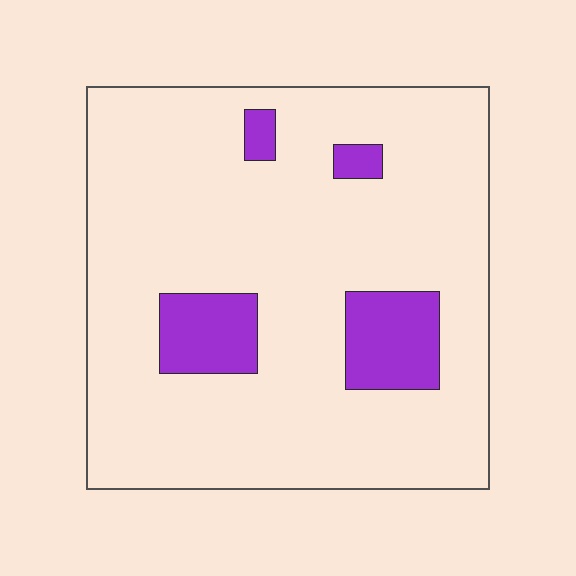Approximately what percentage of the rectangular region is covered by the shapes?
Approximately 15%.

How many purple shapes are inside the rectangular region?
4.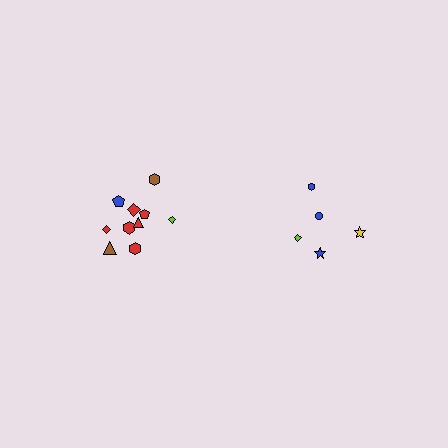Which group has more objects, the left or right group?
The left group.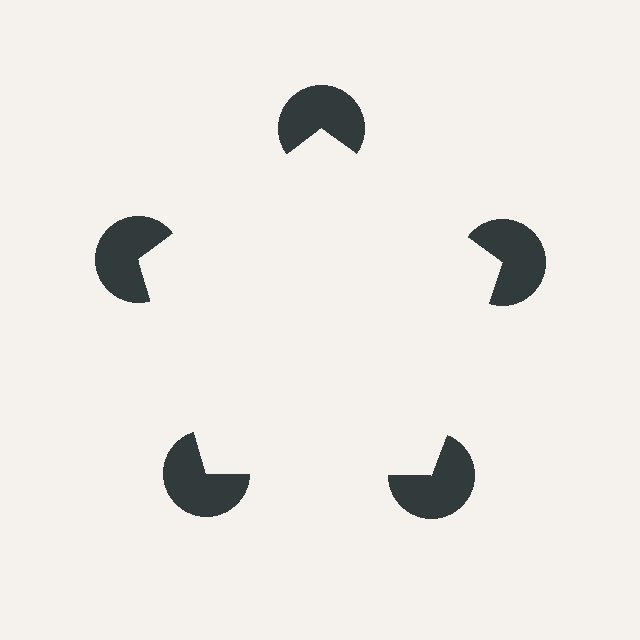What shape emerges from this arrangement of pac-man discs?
An illusory pentagon — its edges are inferred from the aligned wedge cuts in the pac-man discs, not physically drawn.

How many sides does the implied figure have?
5 sides.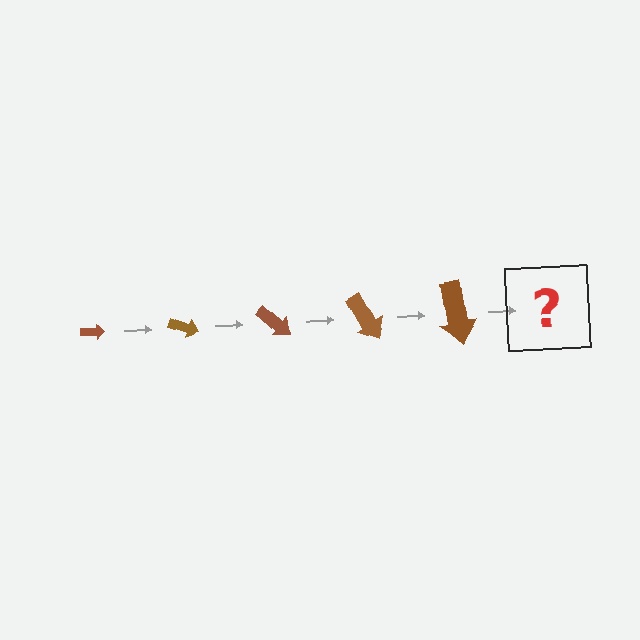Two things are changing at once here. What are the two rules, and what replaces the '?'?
The two rules are that the arrow grows larger each step and it rotates 20 degrees each step. The '?' should be an arrow, larger than the previous one and rotated 100 degrees from the start.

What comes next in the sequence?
The next element should be an arrow, larger than the previous one and rotated 100 degrees from the start.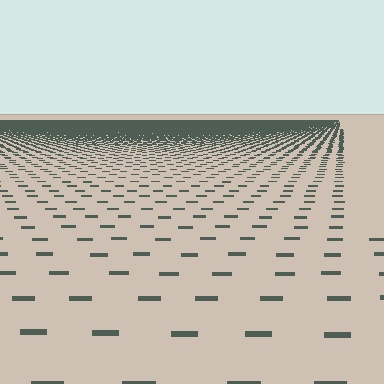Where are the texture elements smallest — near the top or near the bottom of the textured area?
Near the top.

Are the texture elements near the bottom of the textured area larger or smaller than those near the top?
Larger. Near the bottom, elements are closer to the viewer and appear at a bigger on-screen size.